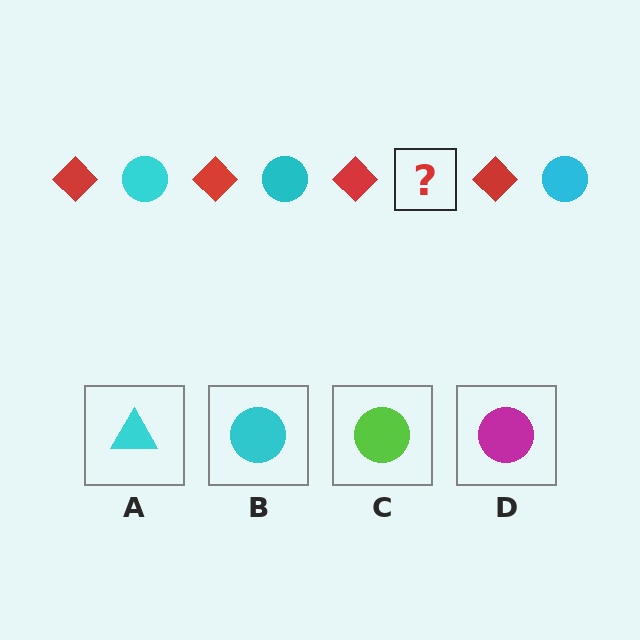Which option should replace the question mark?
Option B.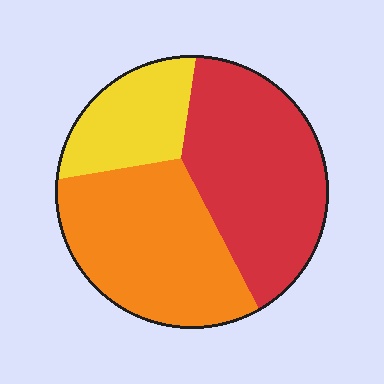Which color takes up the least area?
Yellow, at roughly 20%.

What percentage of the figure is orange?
Orange covers 39% of the figure.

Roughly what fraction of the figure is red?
Red covers around 40% of the figure.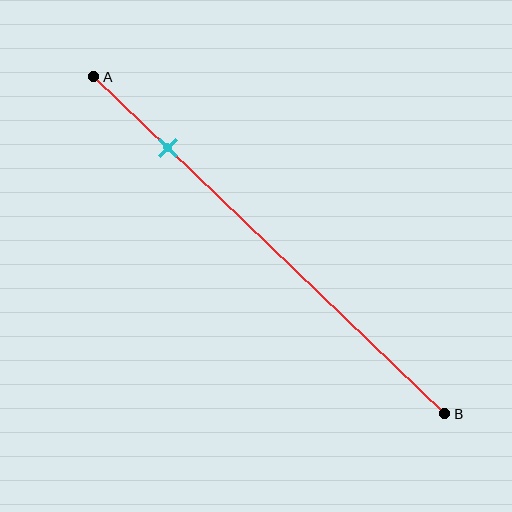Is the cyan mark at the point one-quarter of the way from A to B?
No, the mark is at about 20% from A, not at the 25% one-quarter point.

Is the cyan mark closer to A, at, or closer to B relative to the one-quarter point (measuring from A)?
The cyan mark is closer to point A than the one-quarter point of segment AB.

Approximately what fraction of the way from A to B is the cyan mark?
The cyan mark is approximately 20% of the way from A to B.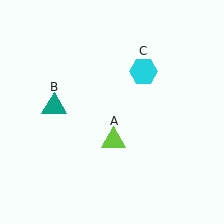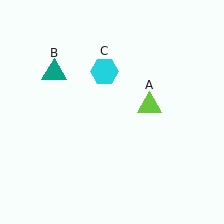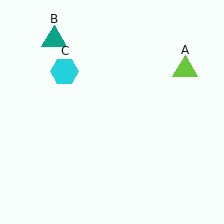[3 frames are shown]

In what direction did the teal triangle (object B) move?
The teal triangle (object B) moved up.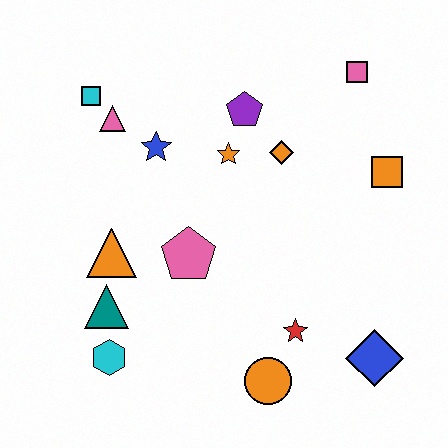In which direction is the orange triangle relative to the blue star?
The orange triangle is below the blue star.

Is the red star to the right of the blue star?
Yes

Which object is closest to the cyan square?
The pink triangle is closest to the cyan square.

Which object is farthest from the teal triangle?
The pink square is farthest from the teal triangle.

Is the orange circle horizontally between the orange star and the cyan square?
No